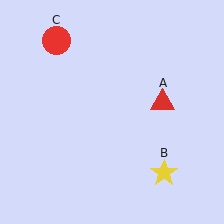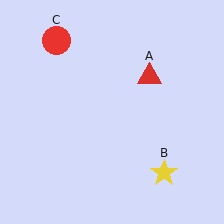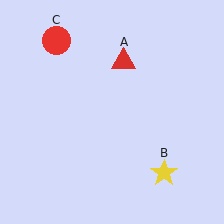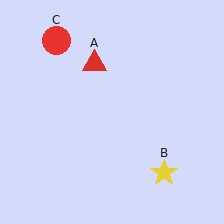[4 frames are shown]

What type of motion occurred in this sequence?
The red triangle (object A) rotated counterclockwise around the center of the scene.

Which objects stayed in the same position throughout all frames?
Yellow star (object B) and red circle (object C) remained stationary.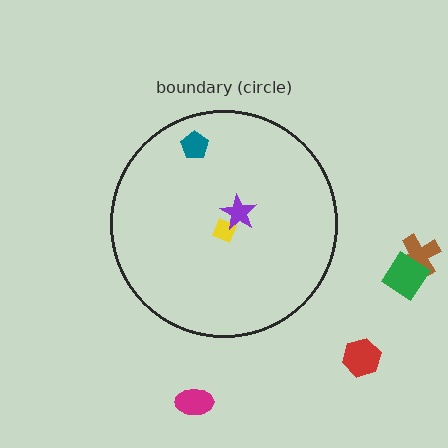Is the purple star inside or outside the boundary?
Inside.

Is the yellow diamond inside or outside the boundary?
Inside.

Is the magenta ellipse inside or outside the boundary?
Outside.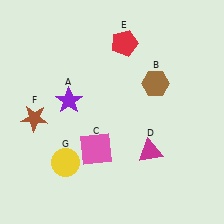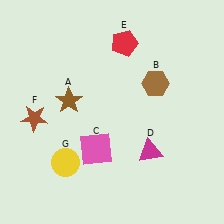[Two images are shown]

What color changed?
The star (A) changed from purple in Image 1 to brown in Image 2.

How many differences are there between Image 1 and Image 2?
There is 1 difference between the two images.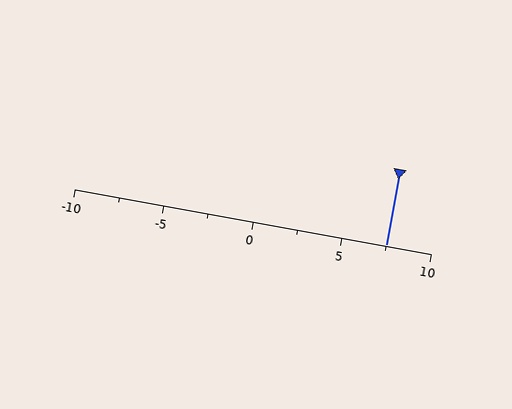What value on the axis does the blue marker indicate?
The marker indicates approximately 7.5.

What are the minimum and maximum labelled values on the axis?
The axis runs from -10 to 10.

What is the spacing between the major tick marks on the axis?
The major ticks are spaced 5 apart.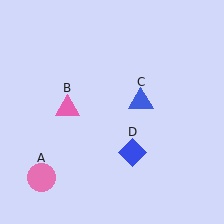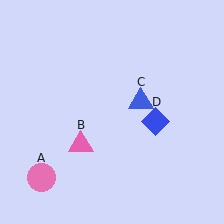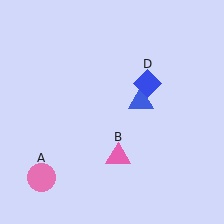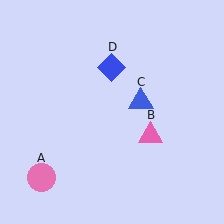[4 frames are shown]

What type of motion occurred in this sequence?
The pink triangle (object B), blue diamond (object D) rotated counterclockwise around the center of the scene.